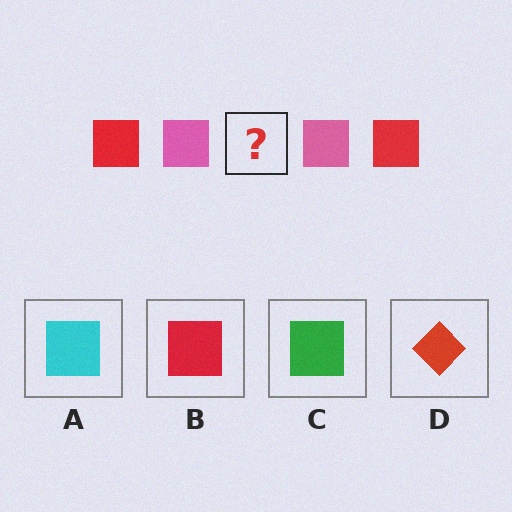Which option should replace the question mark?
Option B.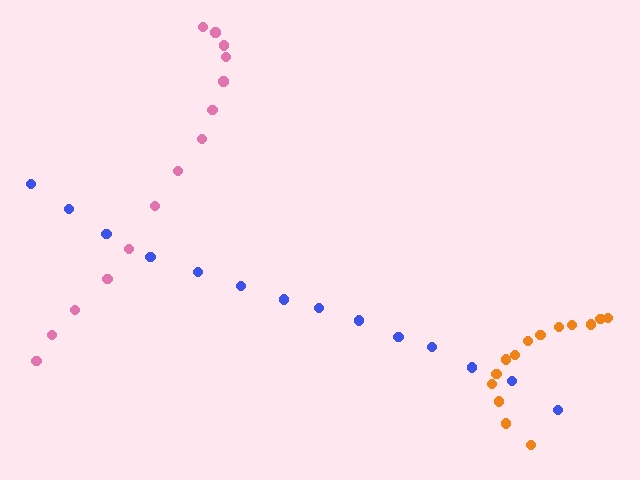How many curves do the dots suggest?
There are 3 distinct paths.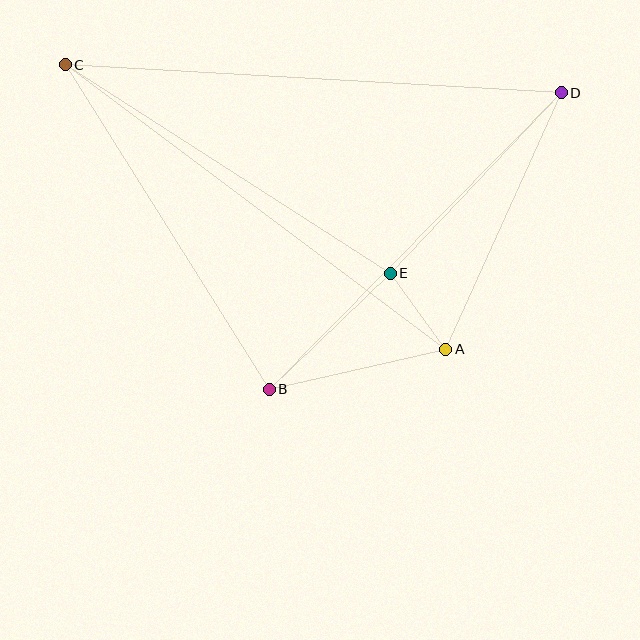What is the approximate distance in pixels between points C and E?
The distance between C and E is approximately 386 pixels.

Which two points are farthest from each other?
Points C and D are farthest from each other.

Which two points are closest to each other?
Points A and E are closest to each other.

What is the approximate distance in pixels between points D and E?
The distance between D and E is approximately 249 pixels.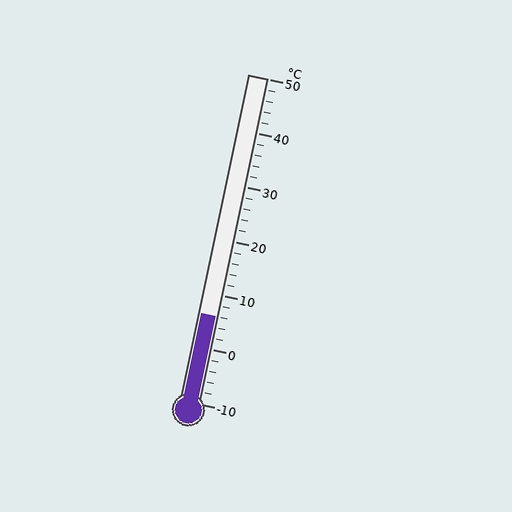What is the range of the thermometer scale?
The thermometer scale ranges from -10°C to 50°C.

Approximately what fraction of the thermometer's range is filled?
The thermometer is filled to approximately 25% of its range.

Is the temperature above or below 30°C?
The temperature is below 30°C.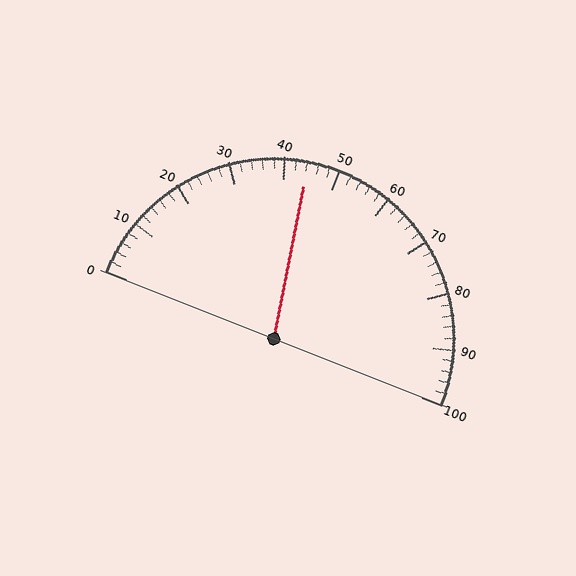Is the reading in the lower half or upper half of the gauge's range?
The reading is in the lower half of the range (0 to 100).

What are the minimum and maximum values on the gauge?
The gauge ranges from 0 to 100.